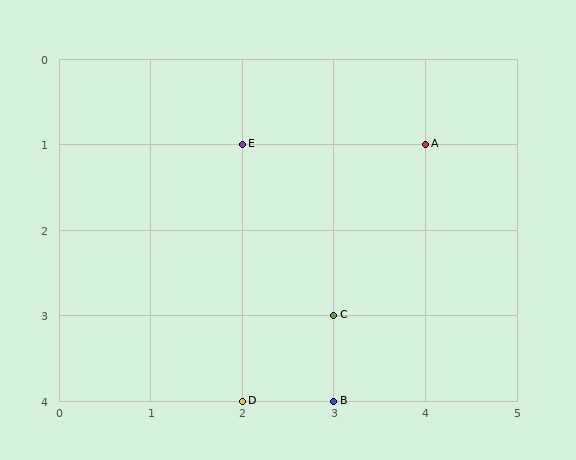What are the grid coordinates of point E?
Point E is at grid coordinates (2, 1).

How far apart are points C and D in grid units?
Points C and D are 1 column and 1 row apart (about 1.4 grid units diagonally).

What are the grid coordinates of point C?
Point C is at grid coordinates (3, 3).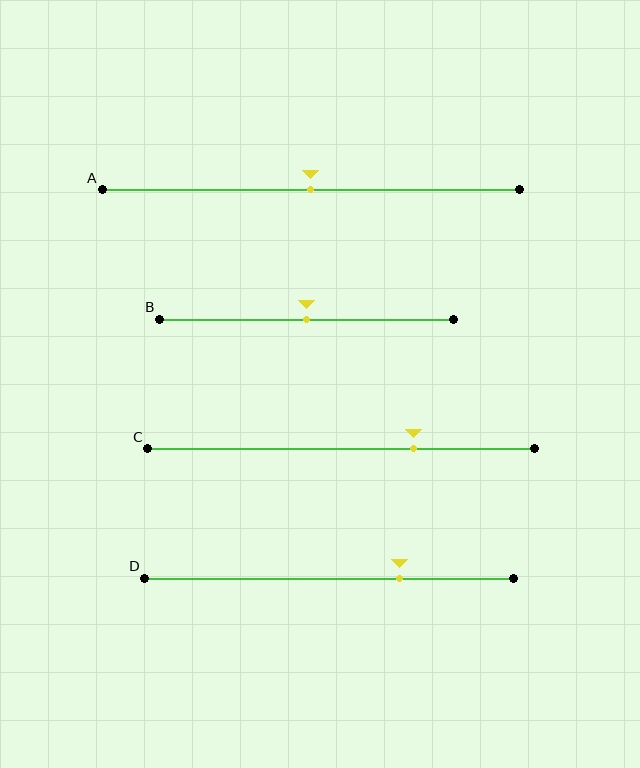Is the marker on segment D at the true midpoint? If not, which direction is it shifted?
No, the marker on segment D is shifted to the right by about 19% of the segment length.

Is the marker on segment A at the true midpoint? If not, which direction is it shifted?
Yes, the marker on segment A is at the true midpoint.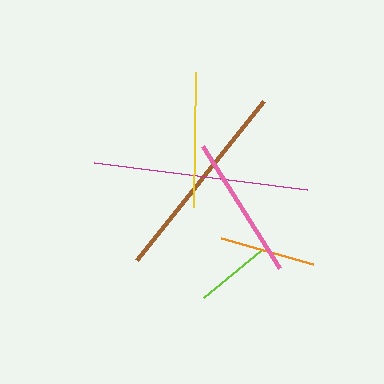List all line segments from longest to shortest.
From longest to shortest: magenta, brown, pink, yellow, orange, lime.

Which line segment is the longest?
The magenta line is the longest at approximately 214 pixels.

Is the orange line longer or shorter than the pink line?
The pink line is longer than the orange line.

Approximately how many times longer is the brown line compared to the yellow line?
The brown line is approximately 1.5 times the length of the yellow line.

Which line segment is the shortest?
The lime line is the shortest at approximately 74 pixels.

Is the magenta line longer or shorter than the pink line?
The magenta line is longer than the pink line.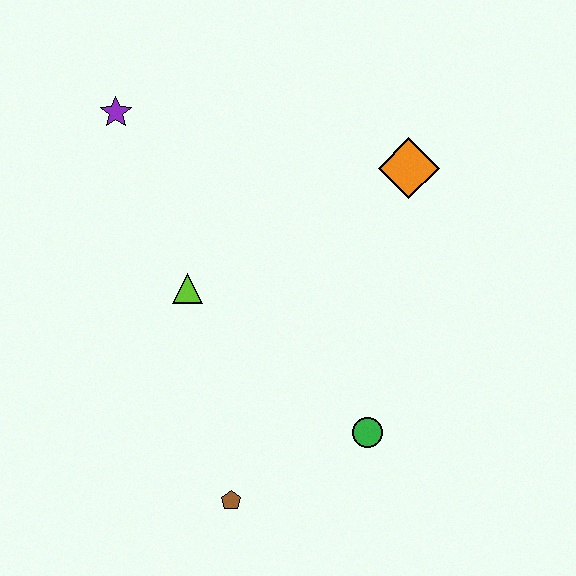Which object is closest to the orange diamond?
The lime triangle is closest to the orange diamond.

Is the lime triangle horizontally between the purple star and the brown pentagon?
Yes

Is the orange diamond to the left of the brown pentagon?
No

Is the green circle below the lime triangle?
Yes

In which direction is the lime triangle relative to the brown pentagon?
The lime triangle is above the brown pentagon.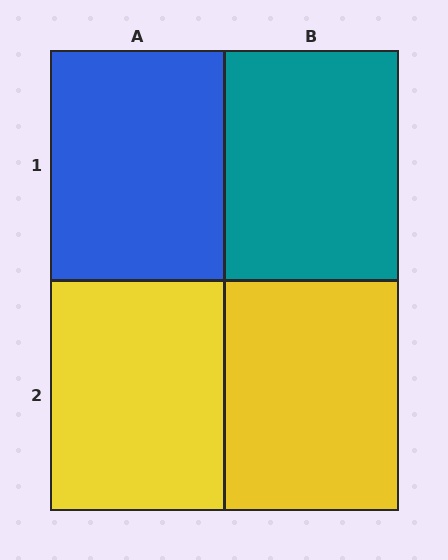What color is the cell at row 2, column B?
Yellow.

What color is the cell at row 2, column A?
Yellow.